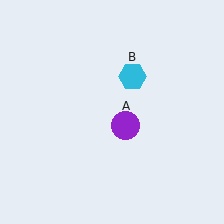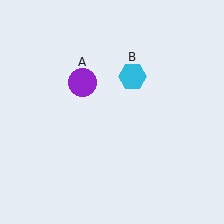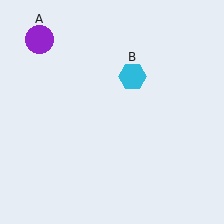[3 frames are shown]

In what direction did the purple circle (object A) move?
The purple circle (object A) moved up and to the left.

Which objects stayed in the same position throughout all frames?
Cyan hexagon (object B) remained stationary.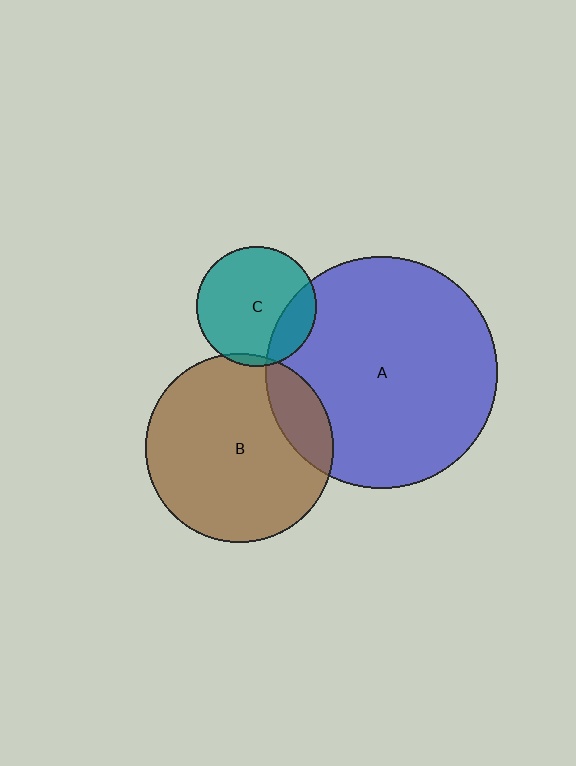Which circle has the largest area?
Circle A (blue).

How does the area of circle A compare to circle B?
Approximately 1.5 times.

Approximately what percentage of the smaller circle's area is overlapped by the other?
Approximately 20%.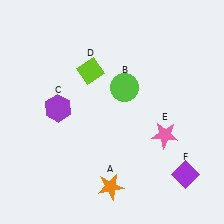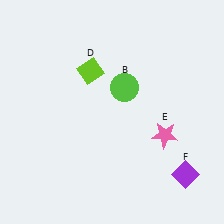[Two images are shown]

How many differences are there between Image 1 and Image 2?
There are 2 differences between the two images.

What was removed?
The purple hexagon (C), the orange star (A) were removed in Image 2.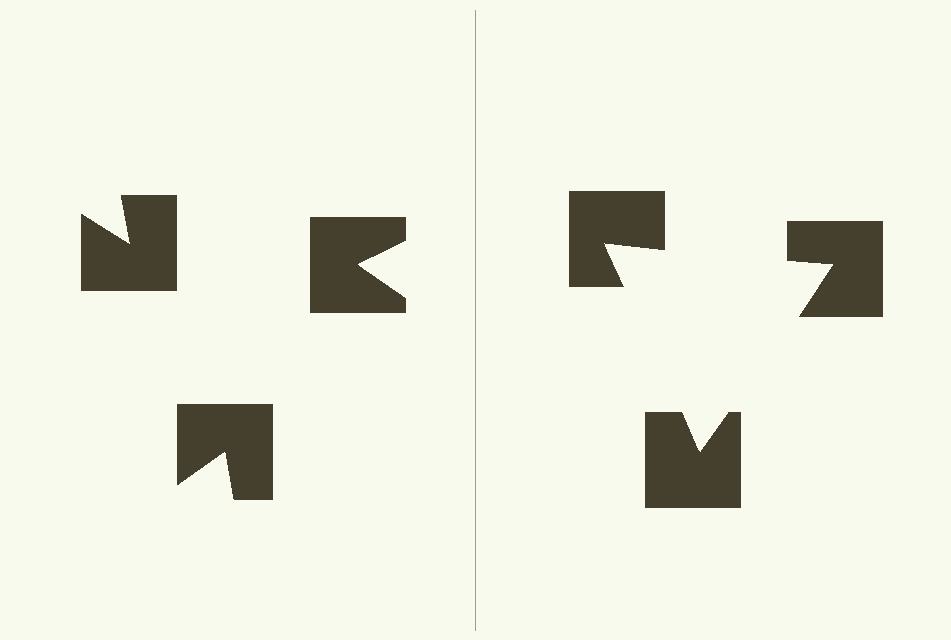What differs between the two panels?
The notched squares are positioned identically on both sides; only the wedge orientations differ. On the right they align to a triangle; on the left they are misaligned.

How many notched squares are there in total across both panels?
6 — 3 on each side.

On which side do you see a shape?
An illusory triangle appears on the right side. On the left side the wedge cuts are rotated, so no coherent shape forms.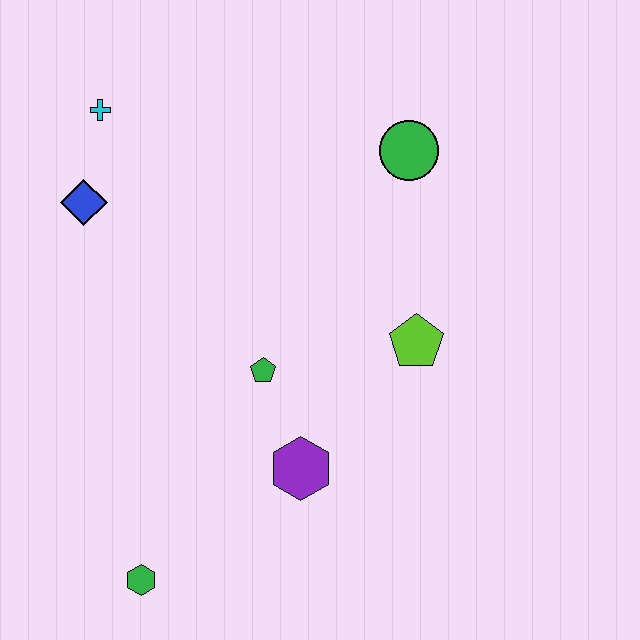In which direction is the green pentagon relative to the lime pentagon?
The green pentagon is to the left of the lime pentagon.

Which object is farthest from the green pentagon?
The cyan cross is farthest from the green pentagon.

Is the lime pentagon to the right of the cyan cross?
Yes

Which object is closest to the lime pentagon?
The green pentagon is closest to the lime pentagon.